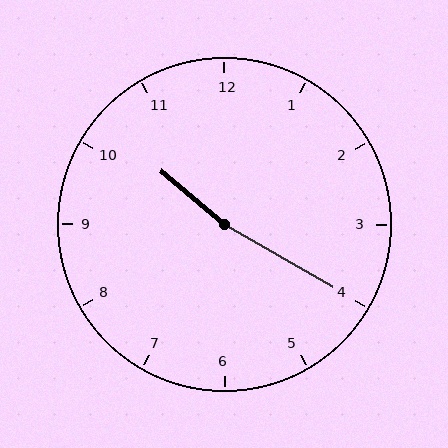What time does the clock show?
10:20.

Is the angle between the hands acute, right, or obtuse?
It is obtuse.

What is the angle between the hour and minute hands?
Approximately 170 degrees.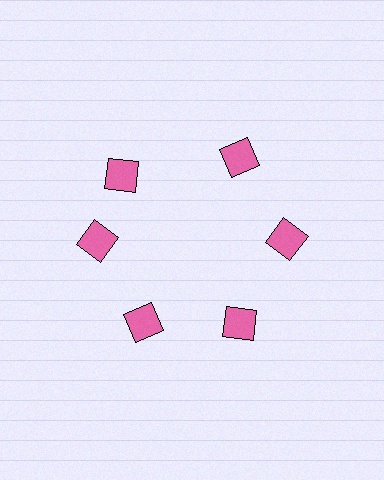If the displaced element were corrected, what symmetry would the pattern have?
It would have 6-fold rotational symmetry — the pattern would map onto itself every 60 degrees.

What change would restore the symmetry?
The symmetry would be restored by rotating it back into even spacing with its neighbors so that all 6 squares sit at equal angles and equal distance from the center.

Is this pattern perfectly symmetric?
No. The 6 pink squares are arranged in a ring, but one element near the 11 o'clock position is rotated out of alignment along the ring, breaking the 6-fold rotational symmetry.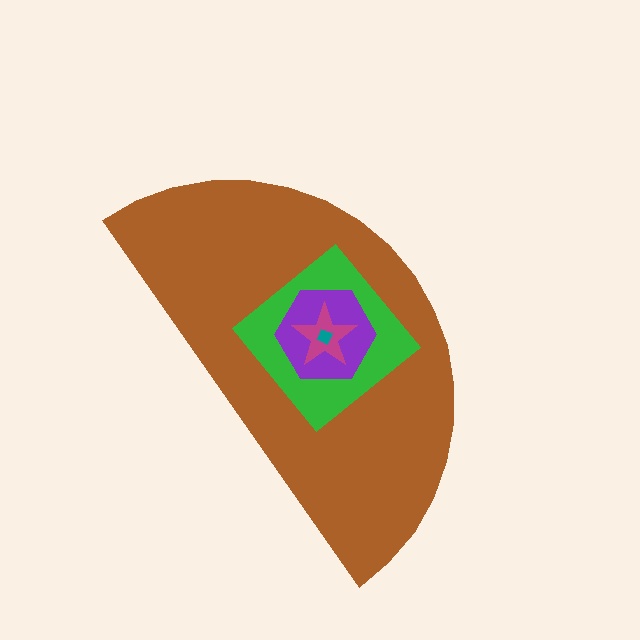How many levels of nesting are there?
5.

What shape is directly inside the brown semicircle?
The green diamond.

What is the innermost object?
The teal diamond.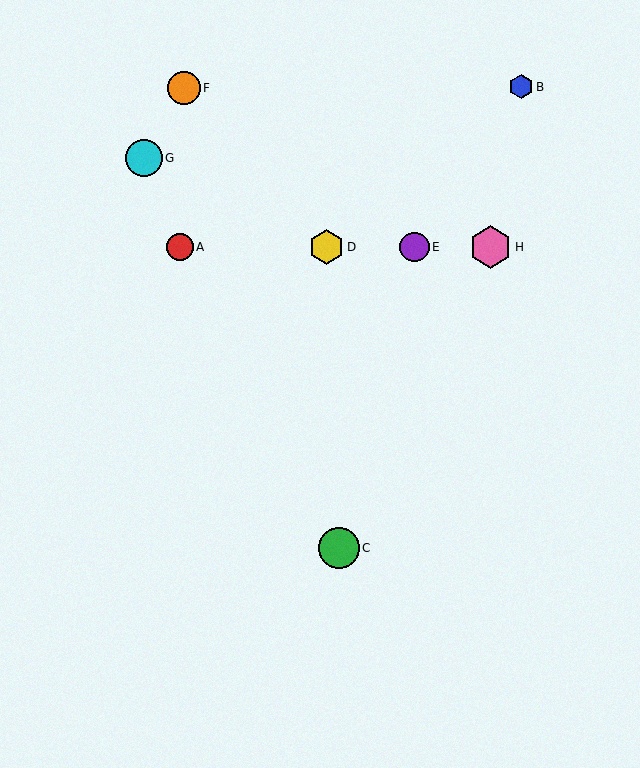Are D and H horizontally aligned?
Yes, both are at y≈247.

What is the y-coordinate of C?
Object C is at y≈548.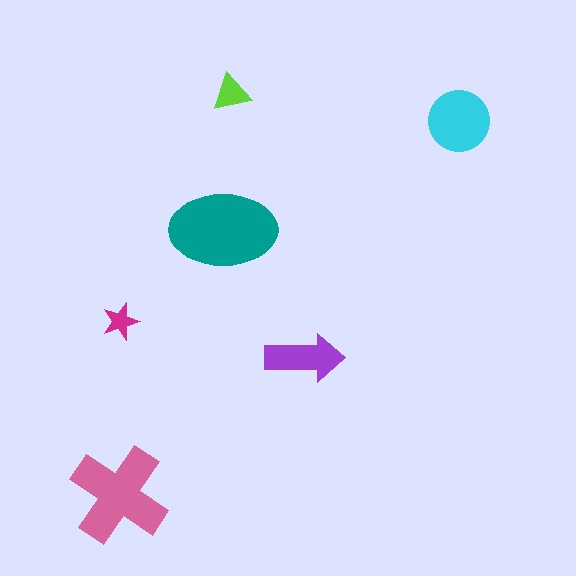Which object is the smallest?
The magenta star.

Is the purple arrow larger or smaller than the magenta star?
Larger.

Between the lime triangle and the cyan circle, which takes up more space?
The cyan circle.